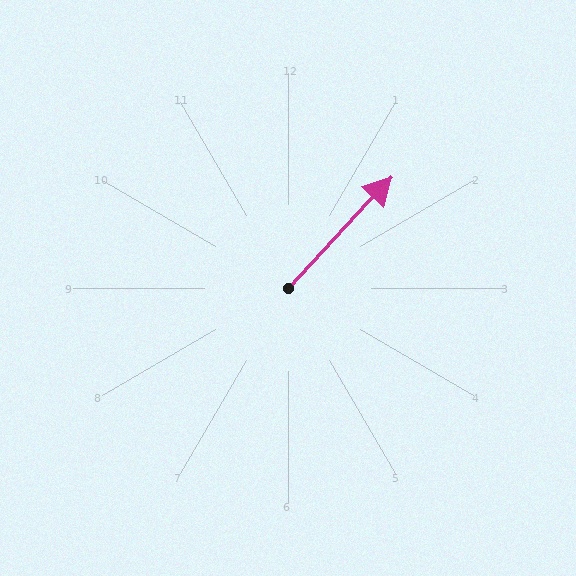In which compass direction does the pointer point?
Northeast.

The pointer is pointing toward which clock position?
Roughly 1 o'clock.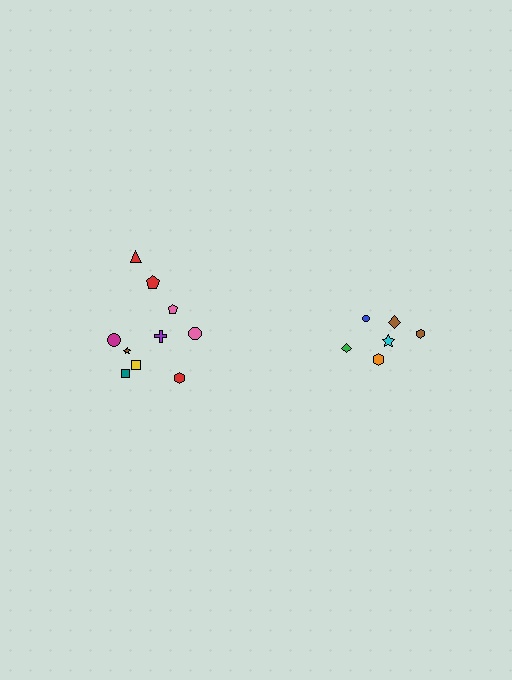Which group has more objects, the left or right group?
The left group.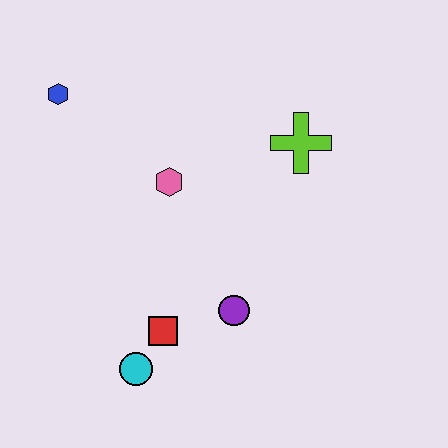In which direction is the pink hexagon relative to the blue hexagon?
The pink hexagon is to the right of the blue hexagon.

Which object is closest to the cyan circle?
The red square is closest to the cyan circle.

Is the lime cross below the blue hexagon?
Yes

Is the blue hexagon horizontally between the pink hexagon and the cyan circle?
No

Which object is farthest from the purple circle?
The blue hexagon is farthest from the purple circle.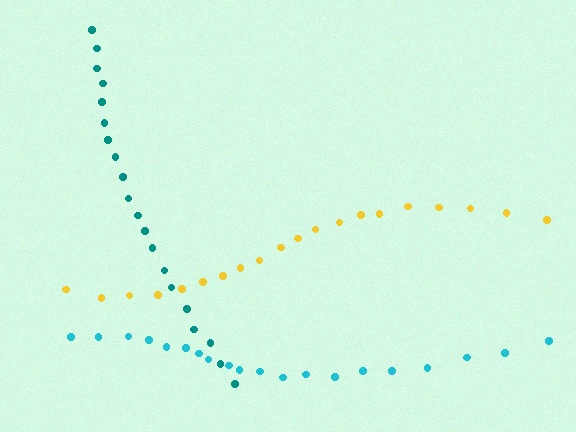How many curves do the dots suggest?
There are 3 distinct paths.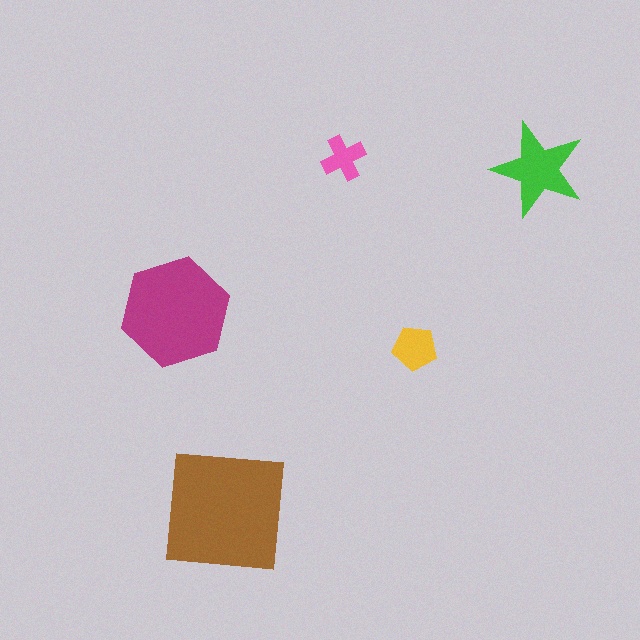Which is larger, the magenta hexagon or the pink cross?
The magenta hexagon.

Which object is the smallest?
The pink cross.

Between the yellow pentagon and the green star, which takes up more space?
The green star.